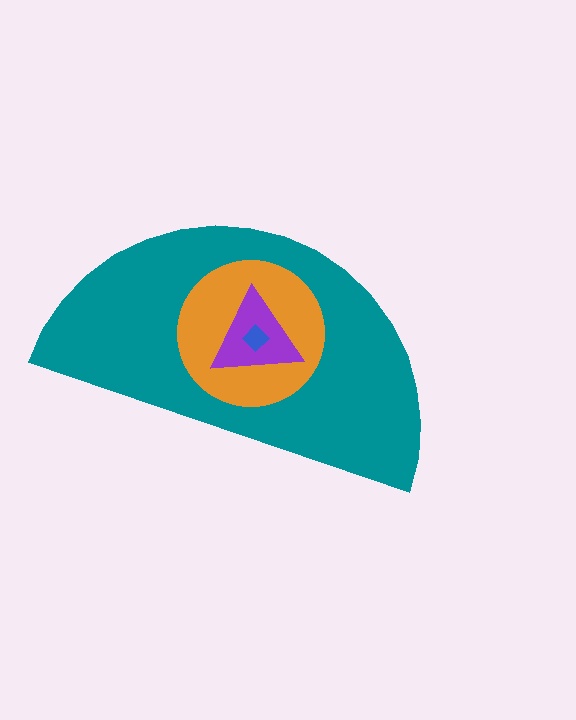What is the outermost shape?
The teal semicircle.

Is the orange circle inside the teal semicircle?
Yes.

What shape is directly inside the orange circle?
The purple triangle.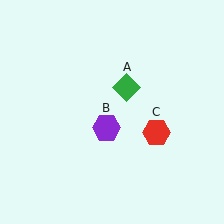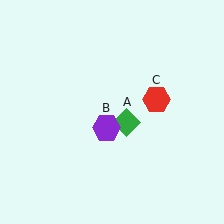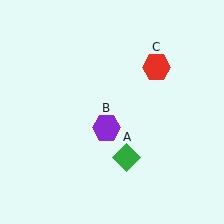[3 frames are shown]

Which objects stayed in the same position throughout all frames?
Purple hexagon (object B) remained stationary.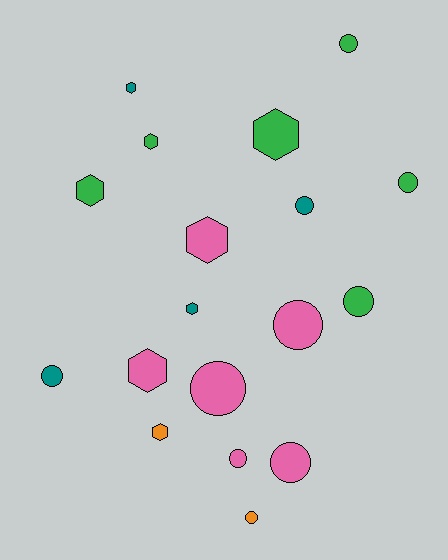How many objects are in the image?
There are 18 objects.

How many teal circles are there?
There are 2 teal circles.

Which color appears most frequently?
Pink, with 6 objects.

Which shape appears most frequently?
Circle, with 10 objects.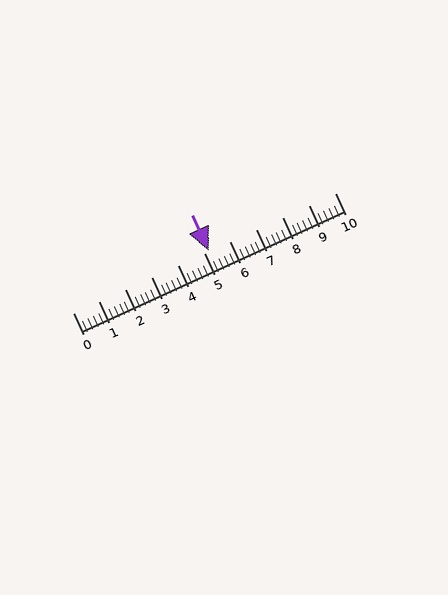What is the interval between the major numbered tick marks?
The major tick marks are spaced 1 units apart.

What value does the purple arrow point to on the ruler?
The purple arrow points to approximately 5.2.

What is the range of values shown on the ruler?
The ruler shows values from 0 to 10.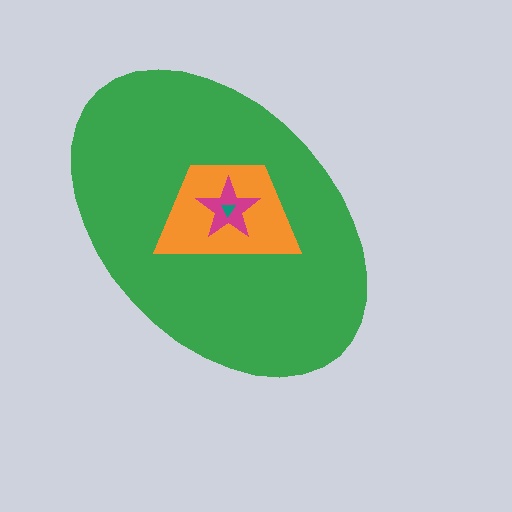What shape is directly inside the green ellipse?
The orange trapezoid.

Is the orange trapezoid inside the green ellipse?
Yes.